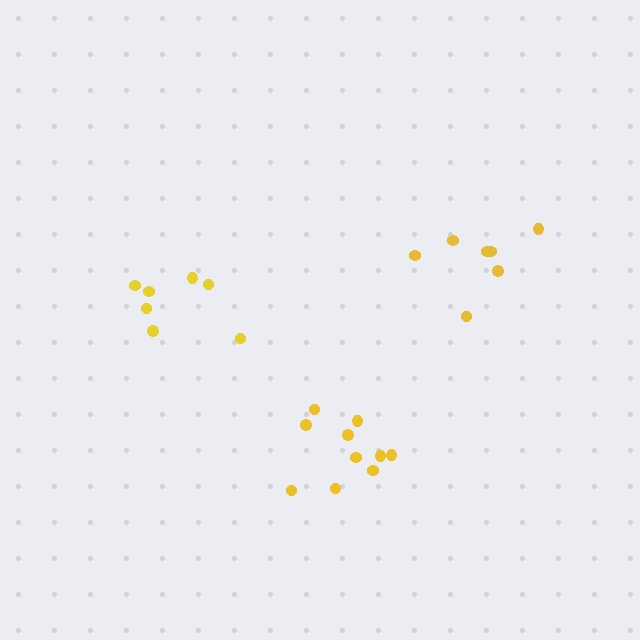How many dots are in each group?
Group 1: 7 dots, Group 2: 10 dots, Group 3: 7 dots (24 total).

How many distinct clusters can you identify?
There are 3 distinct clusters.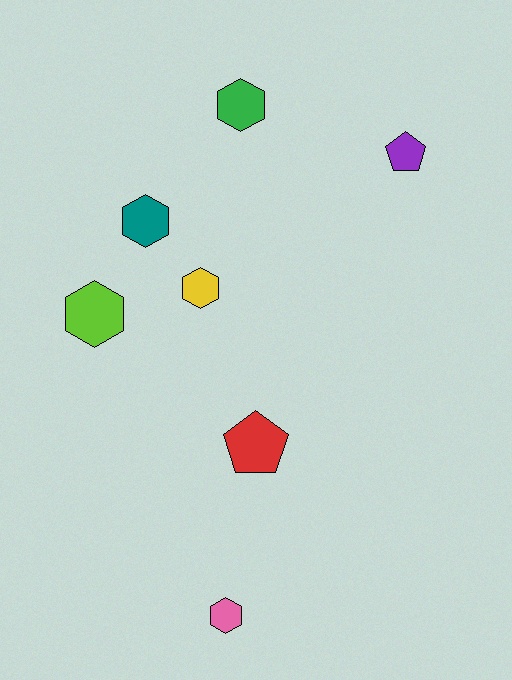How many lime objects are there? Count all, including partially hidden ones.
There is 1 lime object.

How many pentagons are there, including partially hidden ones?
There are 2 pentagons.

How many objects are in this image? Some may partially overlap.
There are 7 objects.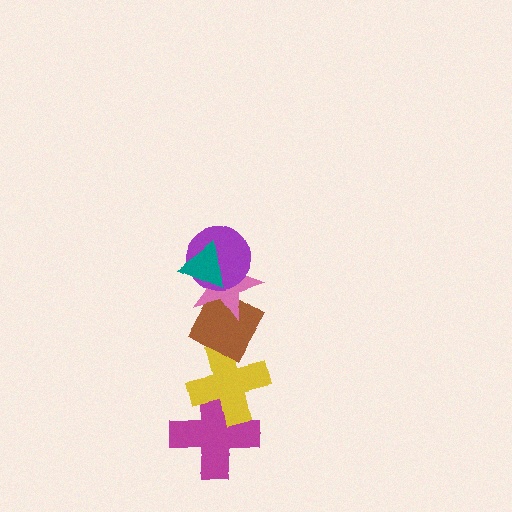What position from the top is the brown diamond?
The brown diamond is 4th from the top.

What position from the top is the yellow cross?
The yellow cross is 5th from the top.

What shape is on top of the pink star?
The purple circle is on top of the pink star.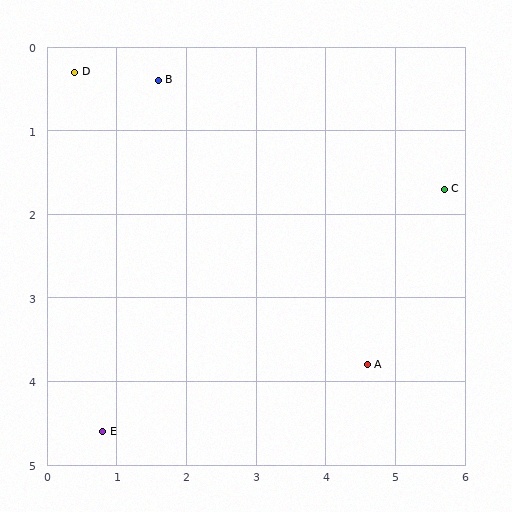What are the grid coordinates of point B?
Point B is at approximately (1.6, 0.4).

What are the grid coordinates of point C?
Point C is at approximately (5.7, 1.7).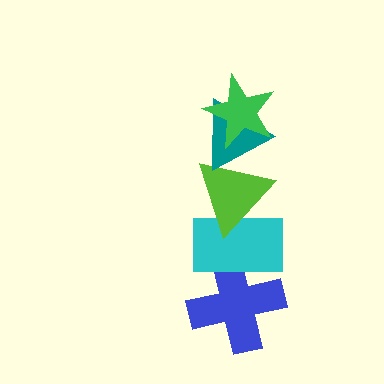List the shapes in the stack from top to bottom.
From top to bottom: the green star, the teal triangle, the lime triangle, the cyan rectangle, the blue cross.